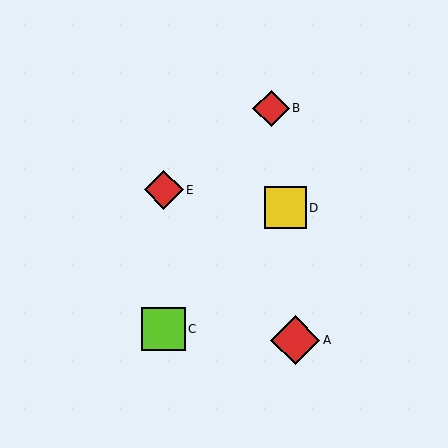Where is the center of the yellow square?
The center of the yellow square is at (285, 208).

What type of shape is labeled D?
Shape D is a yellow square.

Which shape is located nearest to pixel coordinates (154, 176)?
The red diamond (labeled E) at (164, 190) is nearest to that location.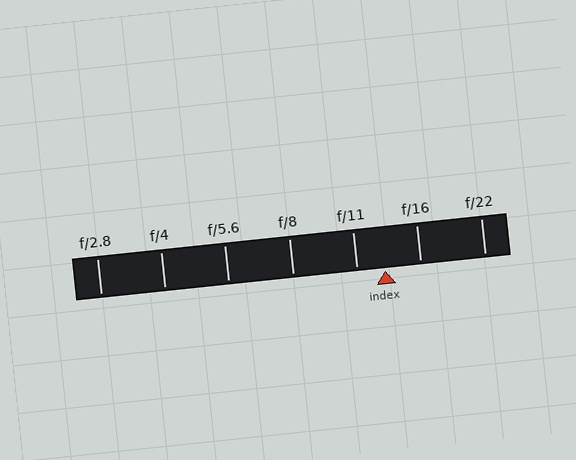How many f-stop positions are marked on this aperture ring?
There are 7 f-stop positions marked.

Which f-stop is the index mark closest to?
The index mark is closest to f/11.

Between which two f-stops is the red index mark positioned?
The index mark is between f/11 and f/16.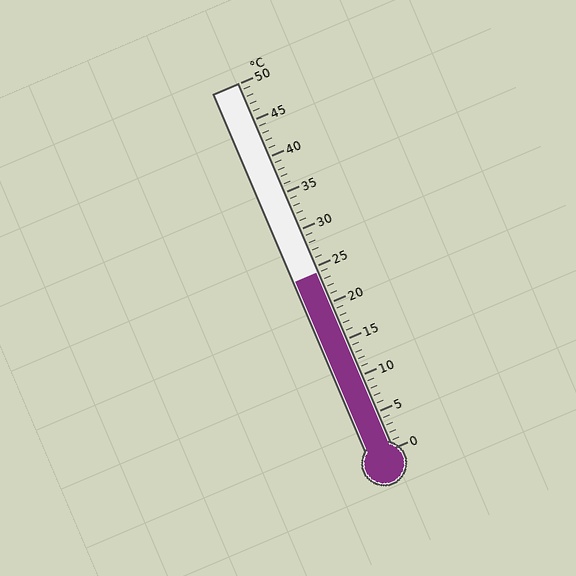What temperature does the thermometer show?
The thermometer shows approximately 24°C.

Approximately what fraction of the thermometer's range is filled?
The thermometer is filled to approximately 50% of its range.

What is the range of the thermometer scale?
The thermometer scale ranges from 0°C to 50°C.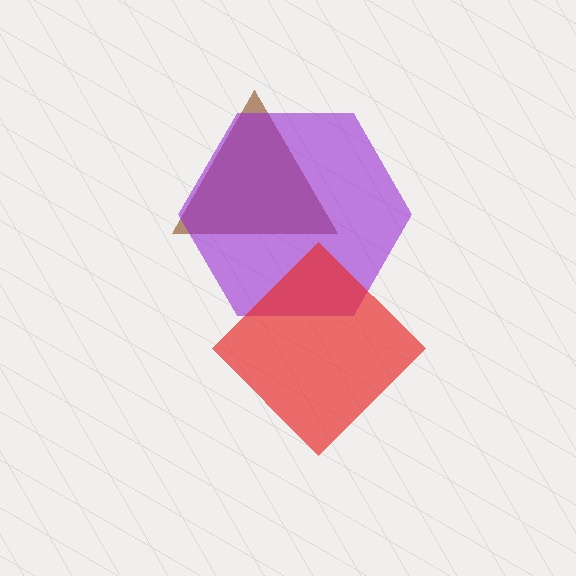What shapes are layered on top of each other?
The layered shapes are: a brown triangle, a purple hexagon, a red diamond.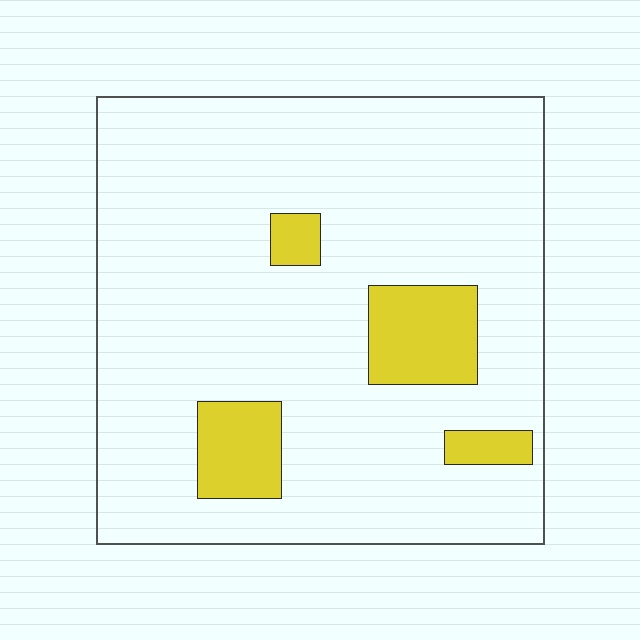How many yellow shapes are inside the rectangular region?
4.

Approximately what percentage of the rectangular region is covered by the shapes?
Approximately 10%.